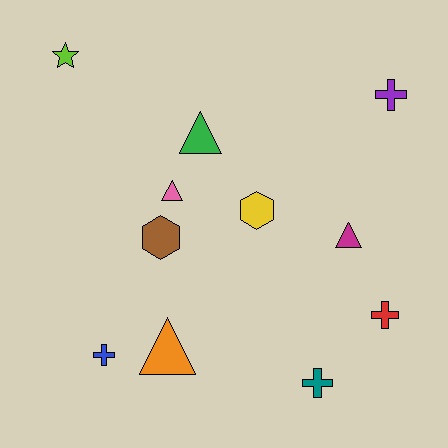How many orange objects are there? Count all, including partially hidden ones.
There is 1 orange object.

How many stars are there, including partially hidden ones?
There is 1 star.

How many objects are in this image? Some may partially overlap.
There are 11 objects.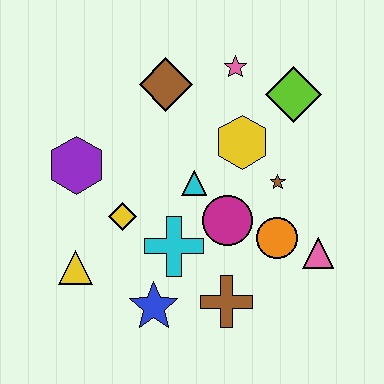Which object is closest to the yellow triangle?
The yellow diamond is closest to the yellow triangle.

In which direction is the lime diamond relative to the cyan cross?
The lime diamond is above the cyan cross.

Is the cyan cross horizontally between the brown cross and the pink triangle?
No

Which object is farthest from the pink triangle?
The purple hexagon is farthest from the pink triangle.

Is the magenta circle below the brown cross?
No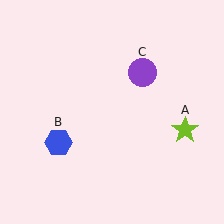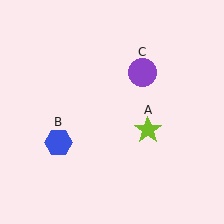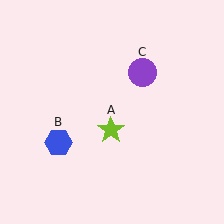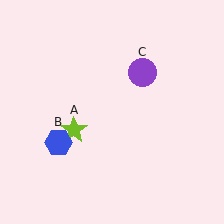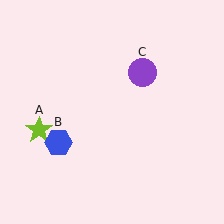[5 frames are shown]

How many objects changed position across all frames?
1 object changed position: lime star (object A).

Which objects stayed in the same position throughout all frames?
Blue hexagon (object B) and purple circle (object C) remained stationary.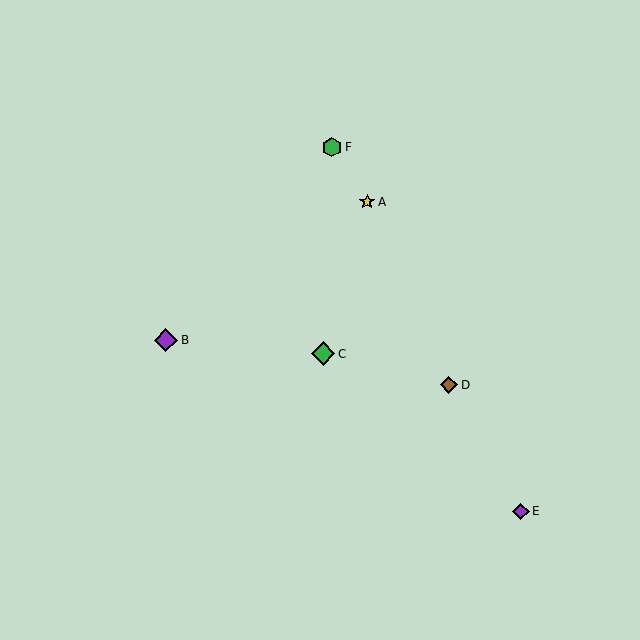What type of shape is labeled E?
Shape E is a purple diamond.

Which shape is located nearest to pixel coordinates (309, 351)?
The green diamond (labeled C) at (323, 354) is nearest to that location.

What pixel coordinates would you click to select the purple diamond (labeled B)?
Click at (166, 340) to select the purple diamond B.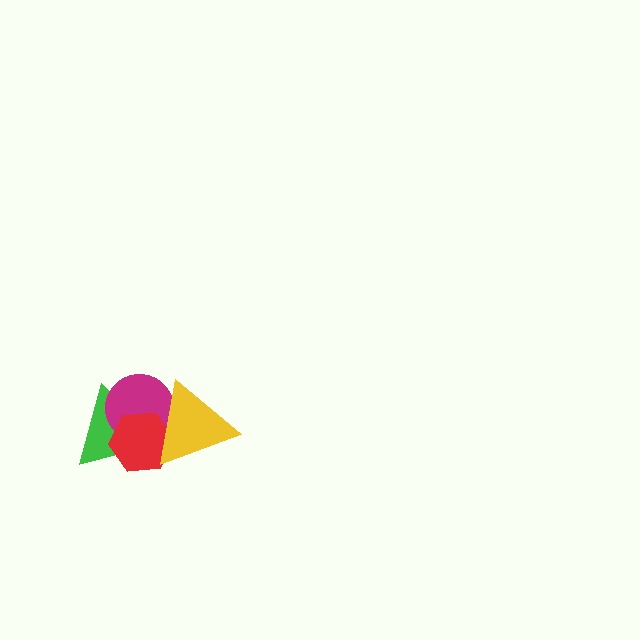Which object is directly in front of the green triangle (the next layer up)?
The magenta circle is directly in front of the green triangle.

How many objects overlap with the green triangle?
3 objects overlap with the green triangle.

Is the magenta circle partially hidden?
Yes, it is partially covered by another shape.